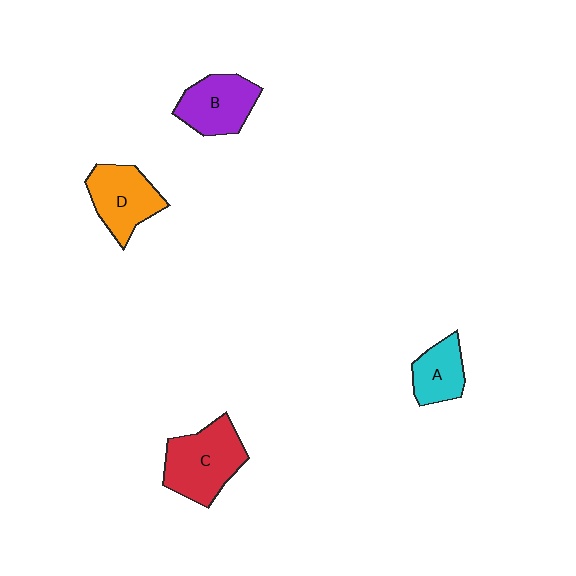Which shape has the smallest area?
Shape A (cyan).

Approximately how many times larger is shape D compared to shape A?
Approximately 1.4 times.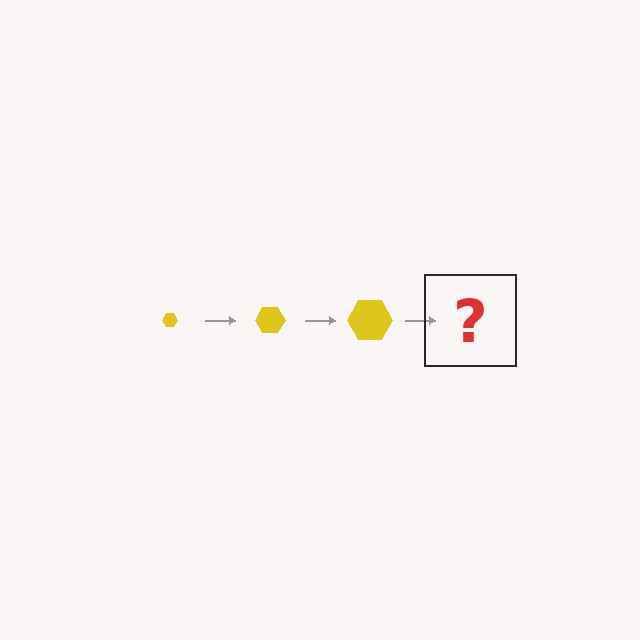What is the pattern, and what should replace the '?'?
The pattern is that the hexagon gets progressively larger each step. The '?' should be a yellow hexagon, larger than the previous one.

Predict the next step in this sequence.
The next step is a yellow hexagon, larger than the previous one.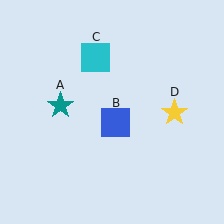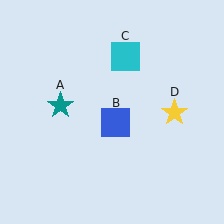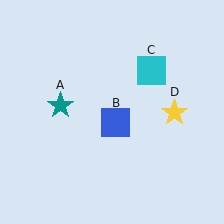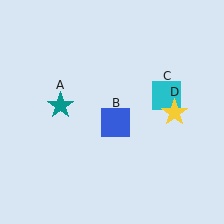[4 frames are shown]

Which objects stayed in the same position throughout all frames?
Teal star (object A) and blue square (object B) and yellow star (object D) remained stationary.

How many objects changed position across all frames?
1 object changed position: cyan square (object C).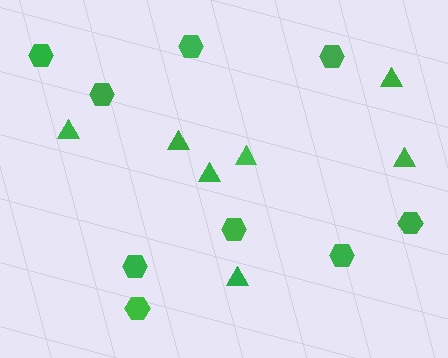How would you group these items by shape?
There are 2 groups: one group of hexagons (9) and one group of triangles (7).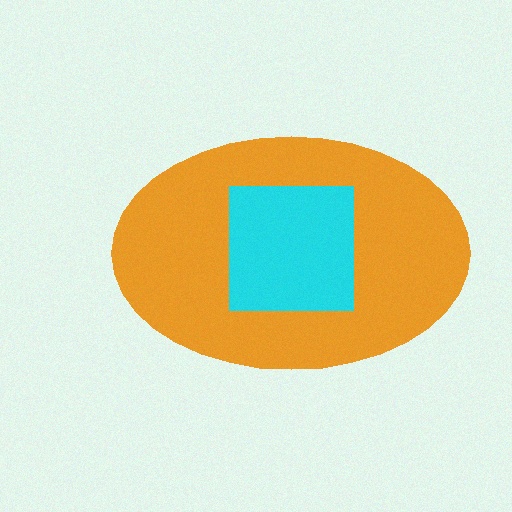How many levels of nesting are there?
2.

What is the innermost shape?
The cyan square.